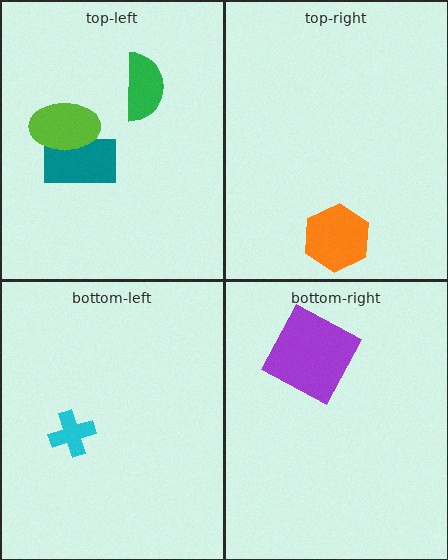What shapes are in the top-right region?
The orange hexagon.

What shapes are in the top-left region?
The teal rectangle, the lime ellipse, the green semicircle.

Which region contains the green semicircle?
The top-left region.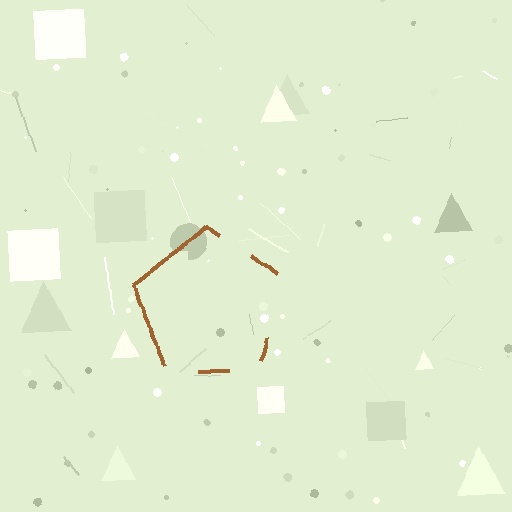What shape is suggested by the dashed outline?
The dashed outline suggests a pentagon.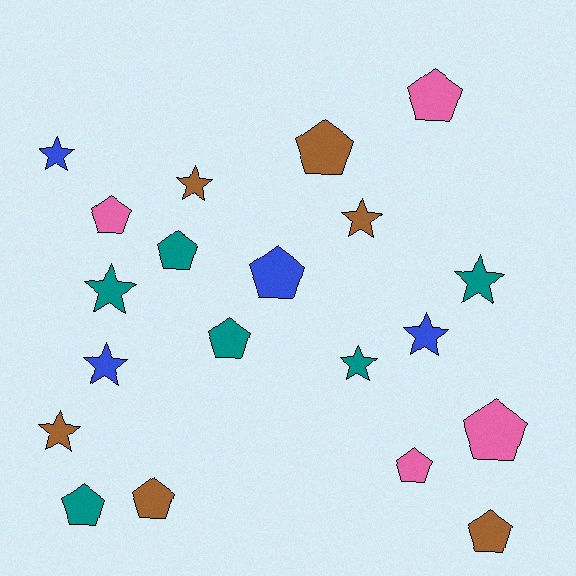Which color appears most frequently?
Teal, with 6 objects.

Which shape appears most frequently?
Pentagon, with 11 objects.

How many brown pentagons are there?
There are 3 brown pentagons.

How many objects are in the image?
There are 20 objects.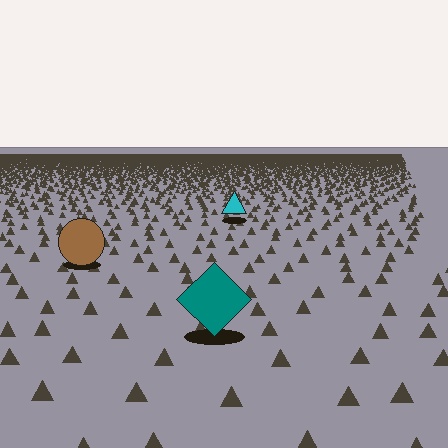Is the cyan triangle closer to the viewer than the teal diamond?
No. The teal diamond is closer — you can tell from the texture gradient: the ground texture is coarser near it.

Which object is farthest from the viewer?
The cyan triangle is farthest from the viewer. It appears smaller and the ground texture around it is denser.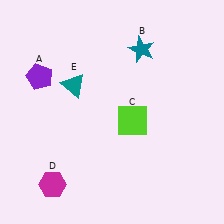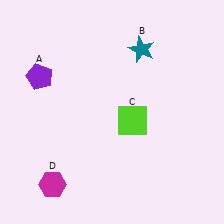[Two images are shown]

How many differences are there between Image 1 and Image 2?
There is 1 difference between the two images.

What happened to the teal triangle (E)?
The teal triangle (E) was removed in Image 2. It was in the top-left area of Image 1.